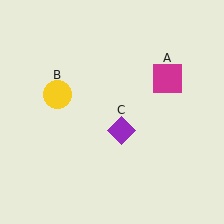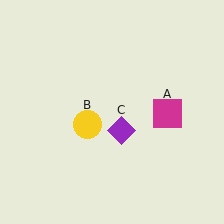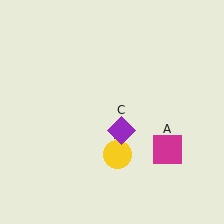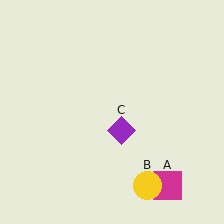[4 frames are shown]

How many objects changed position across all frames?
2 objects changed position: magenta square (object A), yellow circle (object B).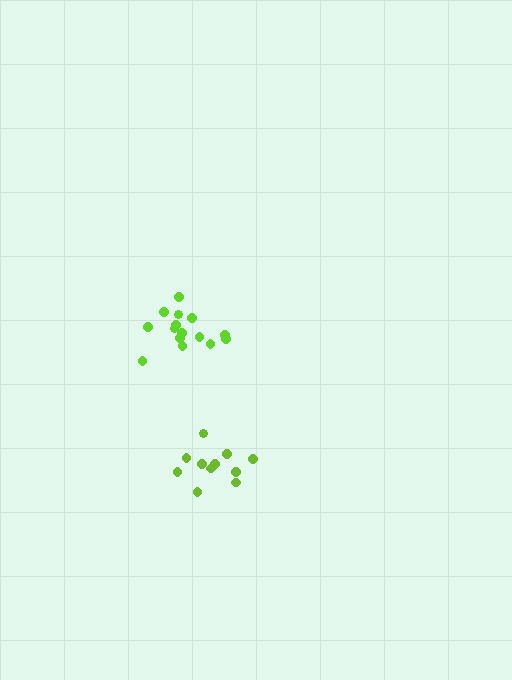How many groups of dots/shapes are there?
There are 2 groups.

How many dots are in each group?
Group 1: 11 dots, Group 2: 15 dots (26 total).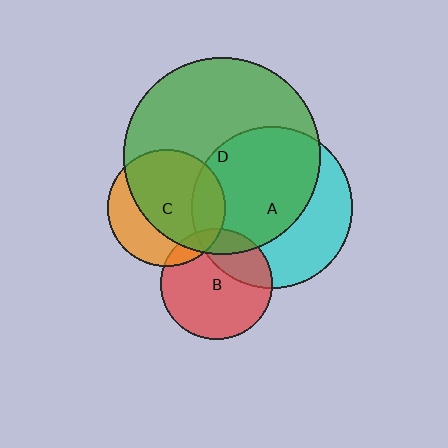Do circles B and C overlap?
Yes.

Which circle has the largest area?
Circle D (green).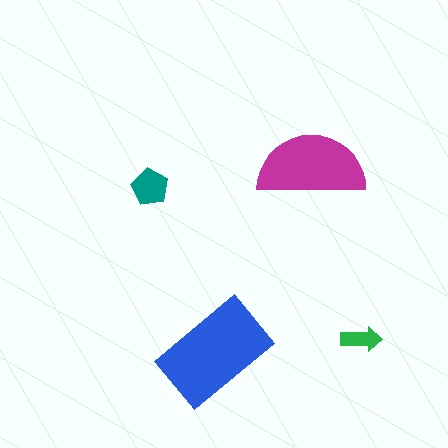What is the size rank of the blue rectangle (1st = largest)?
1st.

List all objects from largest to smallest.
The blue rectangle, the magenta semicircle, the teal pentagon, the green arrow.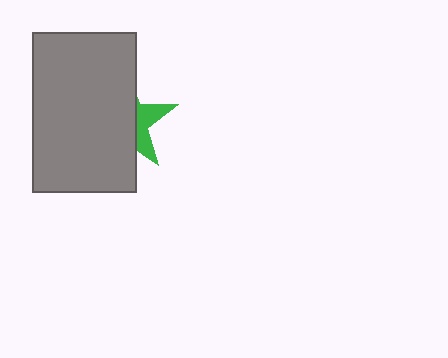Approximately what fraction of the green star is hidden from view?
Roughly 69% of the green star is hidden behind the gray rectangle.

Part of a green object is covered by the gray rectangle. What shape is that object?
It is a star.